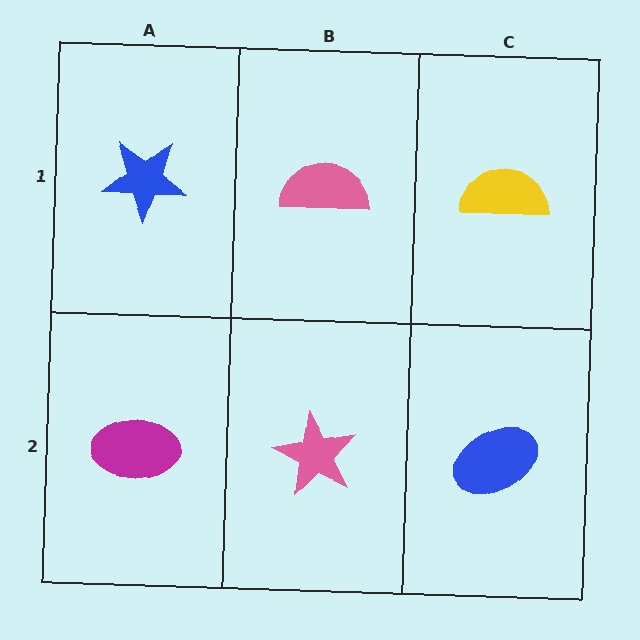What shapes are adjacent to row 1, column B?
A pink star (row 2, column B), a blue star (row 1, column A), a yellow semicircle (row 1, column C).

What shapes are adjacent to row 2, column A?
A blue star (row 1, column A), a pink star (row 2, column B).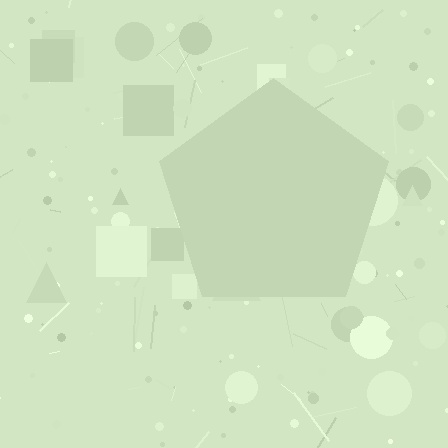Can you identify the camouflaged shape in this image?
The camouflaged shape is a pentagon.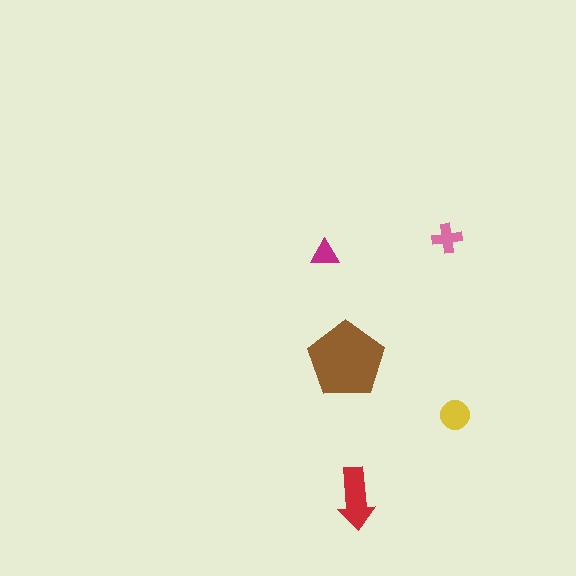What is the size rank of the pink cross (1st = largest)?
4th.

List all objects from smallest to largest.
The magenta triangle, the pink cross, the yellow circle, the red arrow, the brown pentagon.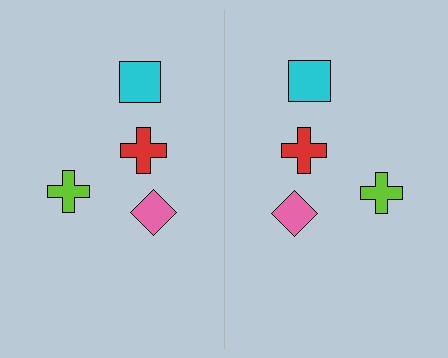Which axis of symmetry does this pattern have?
The pattern has a vertical axis of symmetry running through the center of the image.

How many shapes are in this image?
There are 8 shapes in this image.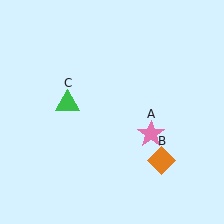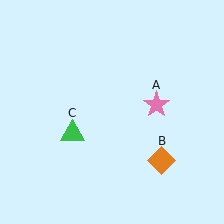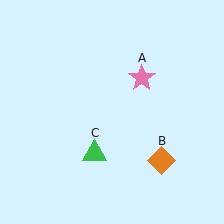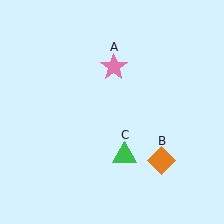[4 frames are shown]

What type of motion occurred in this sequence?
The pink star (object A), green triangle (object C) rotated counterclockwise around the center of the scene.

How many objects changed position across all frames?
2 objects changed position: pink star (object A), green triangle (object C).